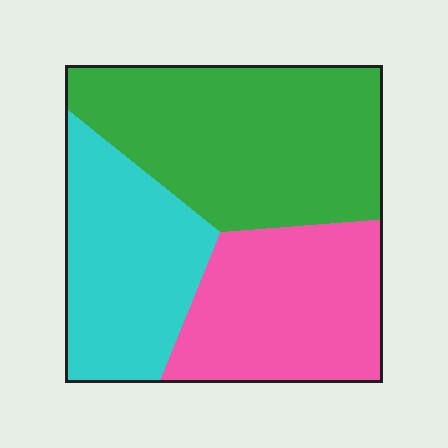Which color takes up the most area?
Green, at roughly 40%.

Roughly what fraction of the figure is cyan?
Cyan covers 28% of the figure.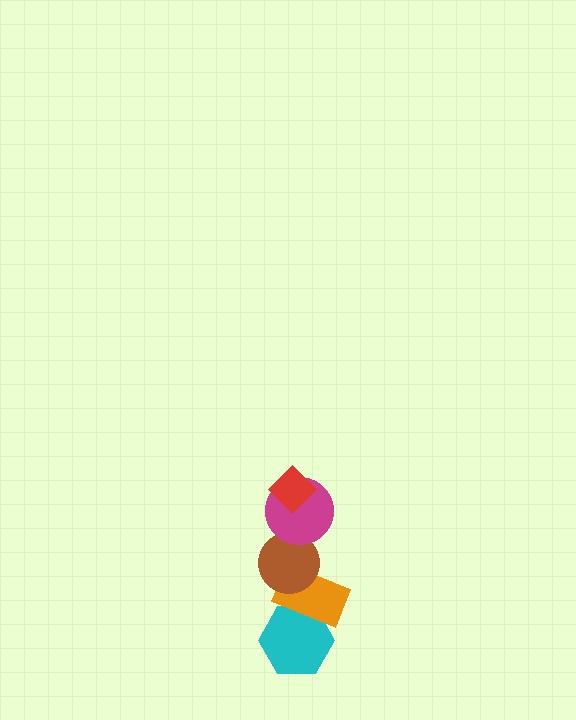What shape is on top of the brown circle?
The magenta circle is on top of the brown circle.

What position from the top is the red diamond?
The red diamond is 1st from the top.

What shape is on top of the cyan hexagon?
The orange rectangle is on top of the cyan hexagon.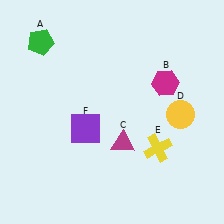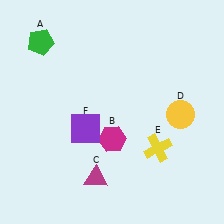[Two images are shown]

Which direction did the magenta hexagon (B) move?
The magenta hexagon (B) moved down.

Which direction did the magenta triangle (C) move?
The magenta triangle (C) moved down.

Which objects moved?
The objects that moved are: the magenta hexagon (B), the magenta triangle (C).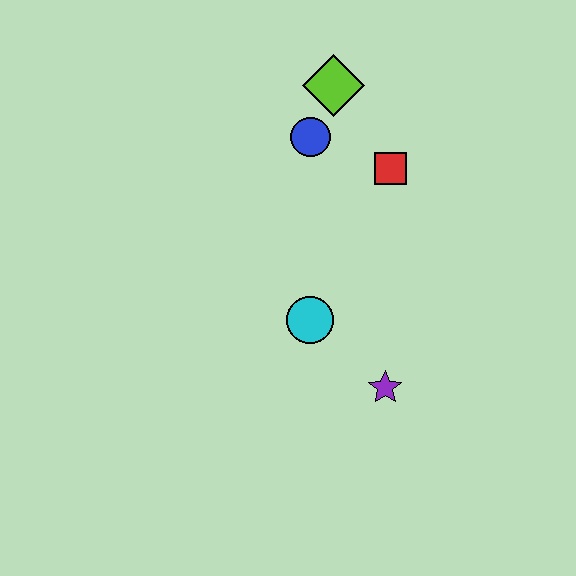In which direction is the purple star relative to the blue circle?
The purple star is below the blue circle.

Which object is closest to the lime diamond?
The blue circle is closest to the lime diamond.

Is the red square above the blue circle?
No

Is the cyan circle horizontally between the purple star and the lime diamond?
No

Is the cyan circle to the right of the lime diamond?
No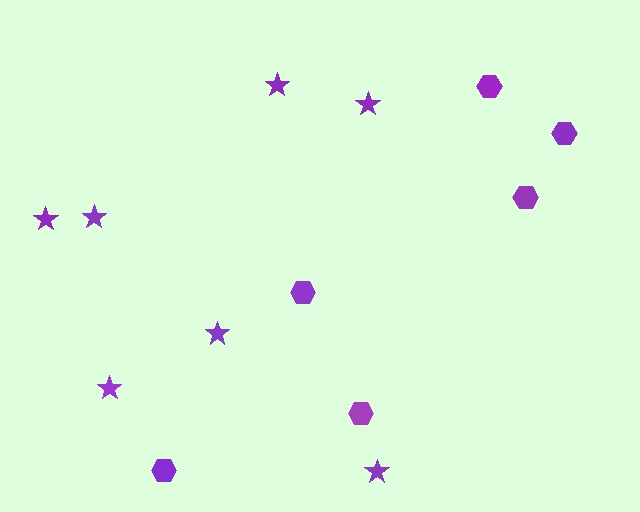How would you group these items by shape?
There are 2 groups: one group of stars (7) and one group of hexagons (6).